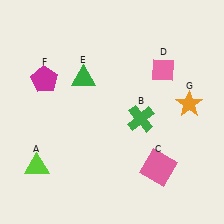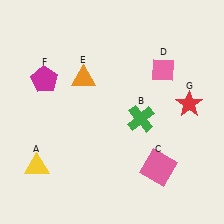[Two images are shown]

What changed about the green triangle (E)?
In Image 1, E is green. In Image 2, it changed to orange.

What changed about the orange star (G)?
In Image 1, G is orange. In Image 2, it changed to red.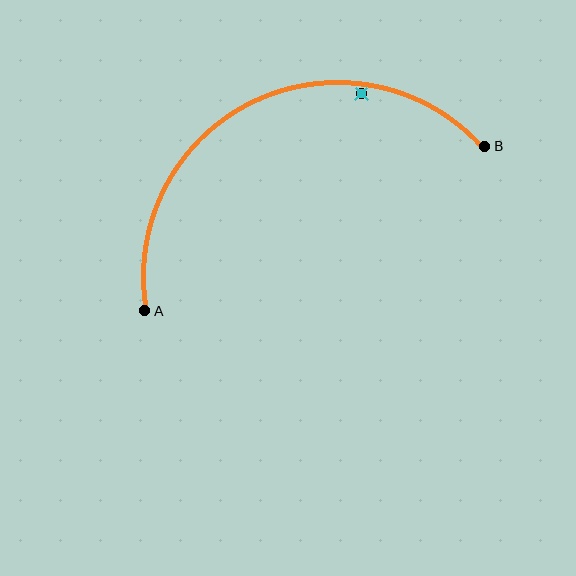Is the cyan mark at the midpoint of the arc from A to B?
No — the cyan mark does not lie on the arc at all. It sits slightly inside the curve.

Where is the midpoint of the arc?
The arc midpoint is the point on the curve farthest from the straight line joining A and B. It sits above that line.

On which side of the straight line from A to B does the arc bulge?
The arc bulges above the straight line connecting A and B.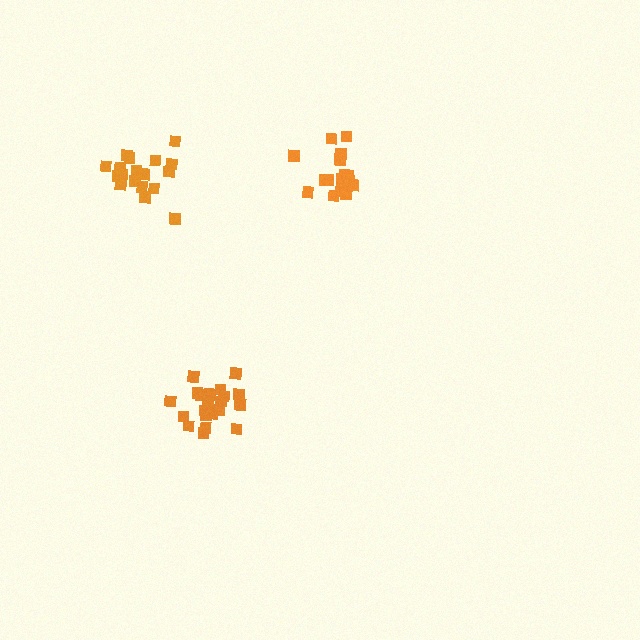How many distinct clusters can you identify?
There are 3 distinct clusters.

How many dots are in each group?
Group 1: 18 dots, Group 2: 21 dots, Group 3: 20 dots (59 total).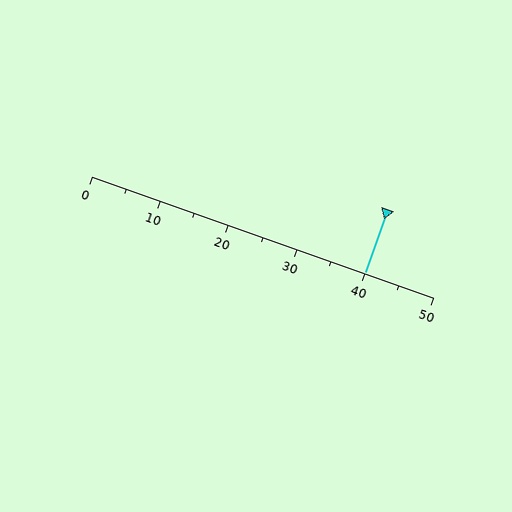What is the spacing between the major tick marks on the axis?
The major ticks are spaced 10 apart.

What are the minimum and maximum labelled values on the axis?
The axis runs from 0 to 50.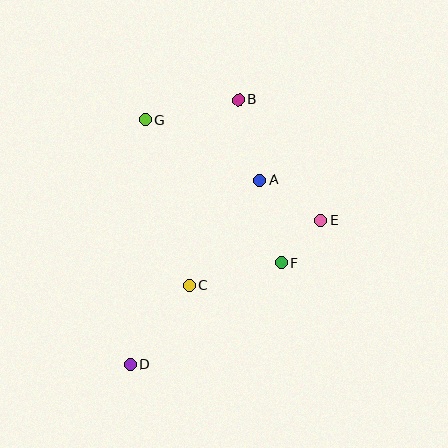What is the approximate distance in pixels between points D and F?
The distance between D and F is approximately 182 pixels.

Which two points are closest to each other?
Points E and F are closest to each other.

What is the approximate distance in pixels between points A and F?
The distance between A and F is approximately 85 pixels.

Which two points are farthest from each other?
Points B and D are farthest from each other.